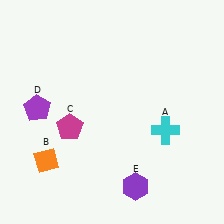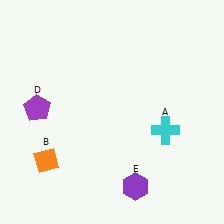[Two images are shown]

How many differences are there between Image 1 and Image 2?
There is 1 difference between the two images.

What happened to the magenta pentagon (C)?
The magenta pentagon (C) was removed in Image 2. It was in the bottom-left area of Image 1.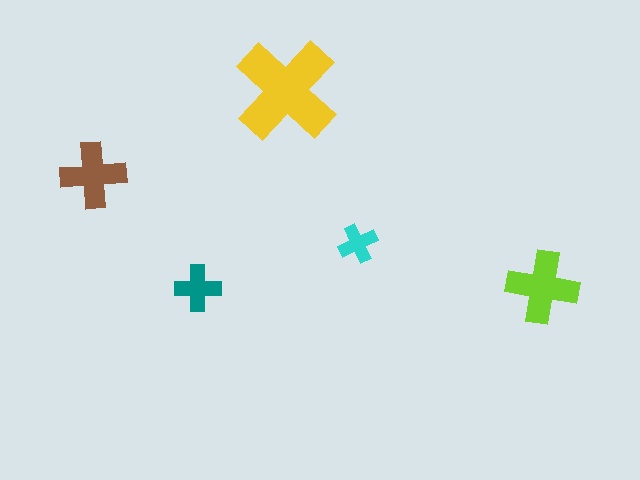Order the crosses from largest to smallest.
the yellow one, the lime one, the brown one, the teal one, the cyan one.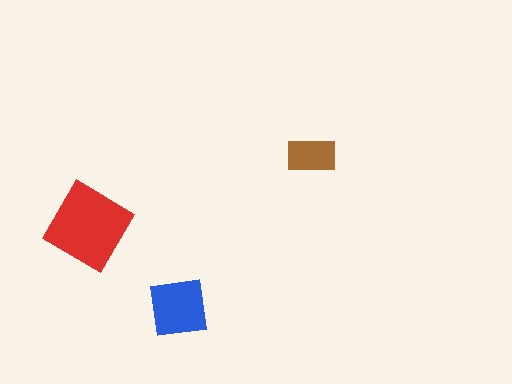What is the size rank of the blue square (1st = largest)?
2nd.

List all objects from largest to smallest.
The red diamond, the blue square, the brown rectangle.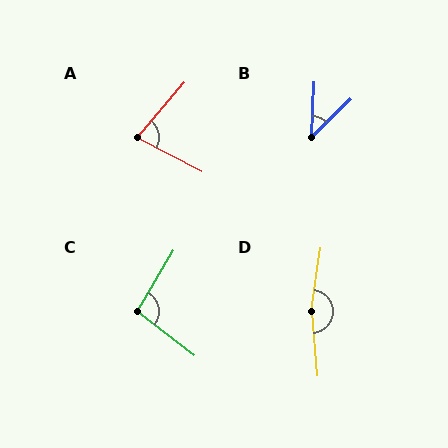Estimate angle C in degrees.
Approximately 97 degrees.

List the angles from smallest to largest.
B (43°), A (76°), C (97°), D (166°).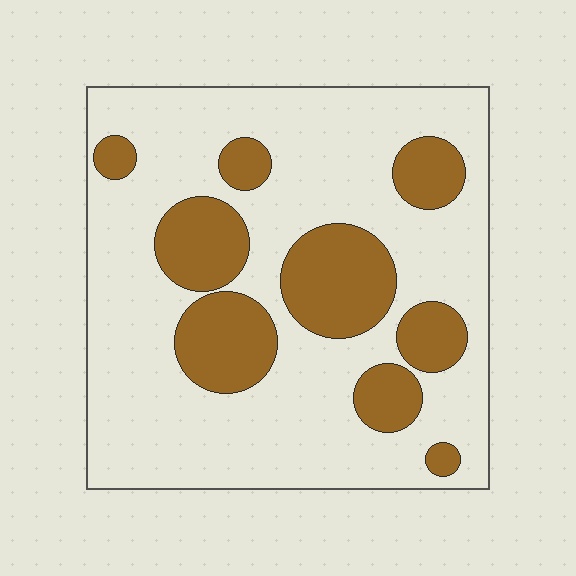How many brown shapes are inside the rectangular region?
9.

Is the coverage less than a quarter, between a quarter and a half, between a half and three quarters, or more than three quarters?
Between a quarter and a half.